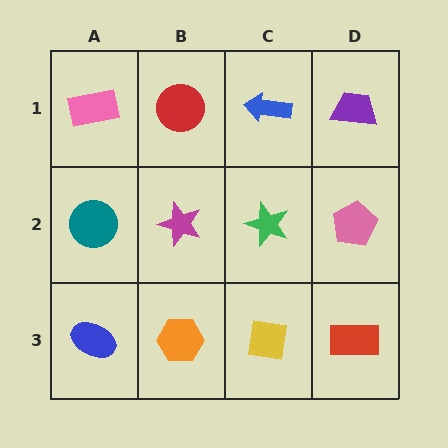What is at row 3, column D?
A red rectangle.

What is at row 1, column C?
A blue arrow.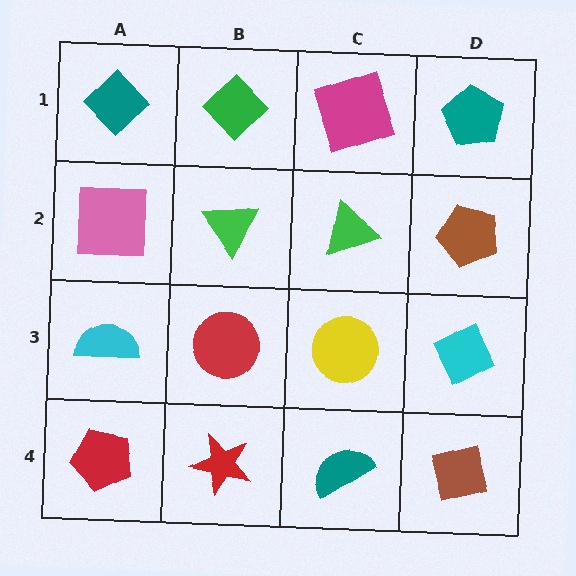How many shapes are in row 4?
4 shapes.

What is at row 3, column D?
A cyan diamond.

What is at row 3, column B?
A red circle.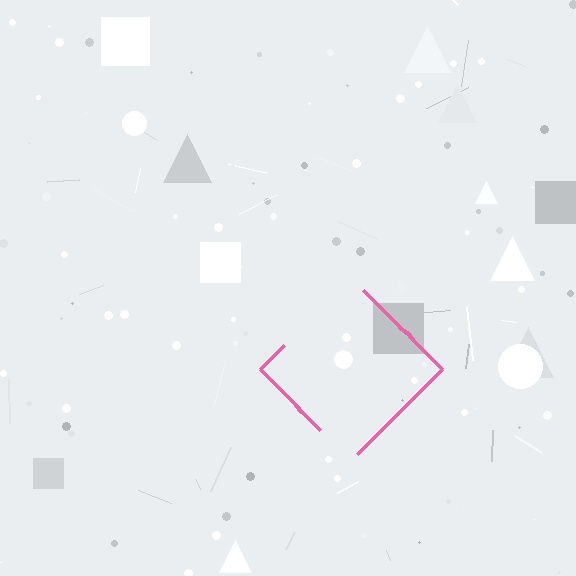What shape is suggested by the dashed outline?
The dashed outline suggests a diamond.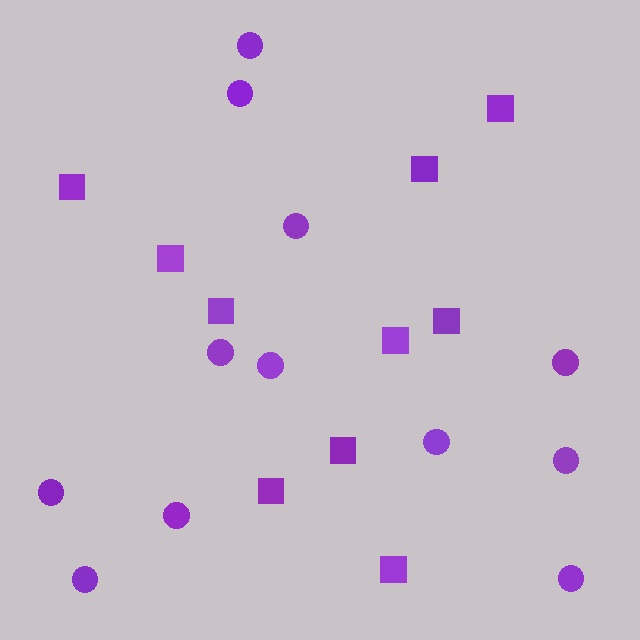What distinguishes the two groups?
There are 2 groups: one group of circles (12) and one group of squares (10).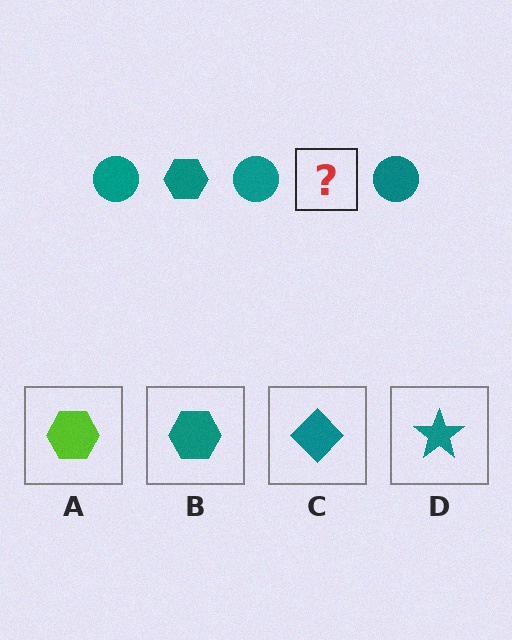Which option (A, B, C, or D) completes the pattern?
B.